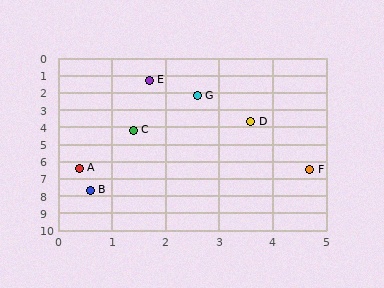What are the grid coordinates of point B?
Point B is at approximately (0.6, 7.7).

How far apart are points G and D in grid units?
Points G and D are about 1.8 grid units apart.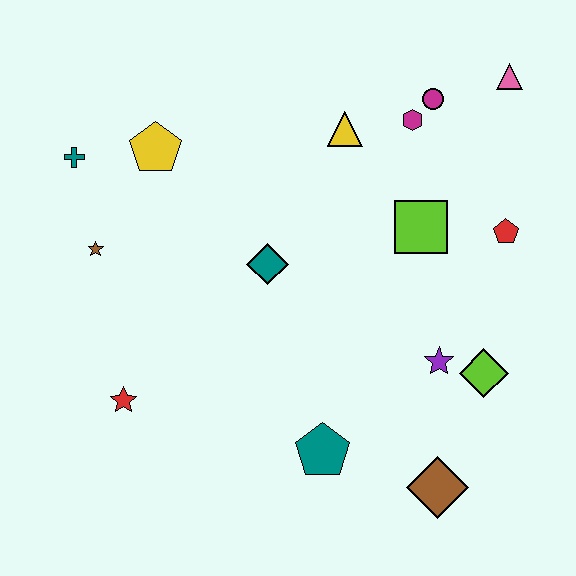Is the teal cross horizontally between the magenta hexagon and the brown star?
No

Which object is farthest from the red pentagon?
The teal cross is farthest from the red pentagon.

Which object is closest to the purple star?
The lime diamond is closest to the purple star.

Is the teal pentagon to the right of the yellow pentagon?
Yes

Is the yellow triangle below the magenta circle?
Yes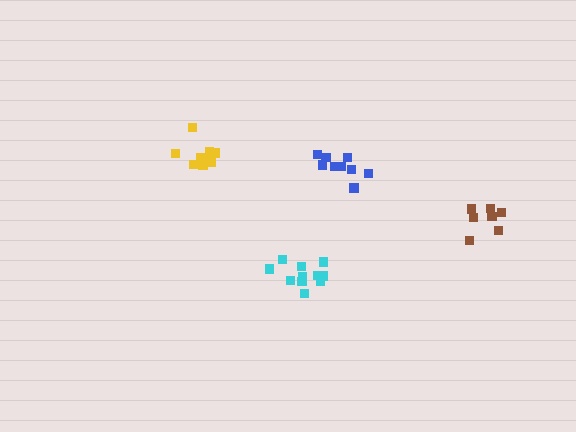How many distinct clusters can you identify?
There are 4 distinct clusters.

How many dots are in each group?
Group 1: 11 dots, Group 2: 9 dots, Group 3: 9 dots, Group 4: 7 dots (36 total).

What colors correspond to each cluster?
The clusters are colored: cyan, yellow, blue, brown.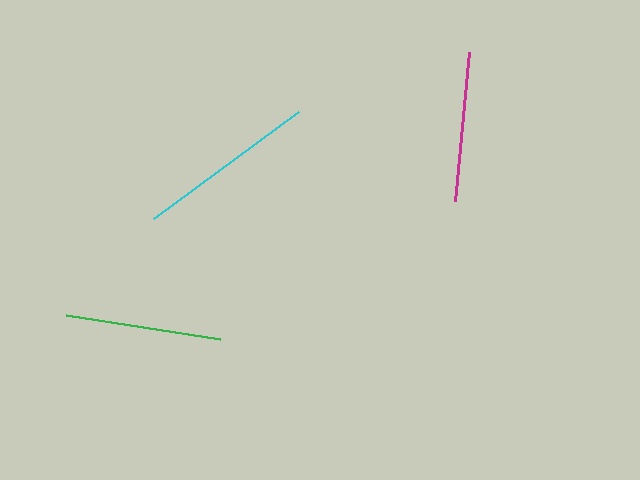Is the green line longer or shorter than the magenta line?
The green line is longer than the magenta line.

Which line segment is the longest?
The cyan line is the longest at approximately 179 pixels.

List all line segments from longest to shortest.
From longest to shortest: cyan, green, magenta.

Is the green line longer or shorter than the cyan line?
The cyan line is longer than the green line.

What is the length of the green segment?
The green segment is approximately 156 pixels long.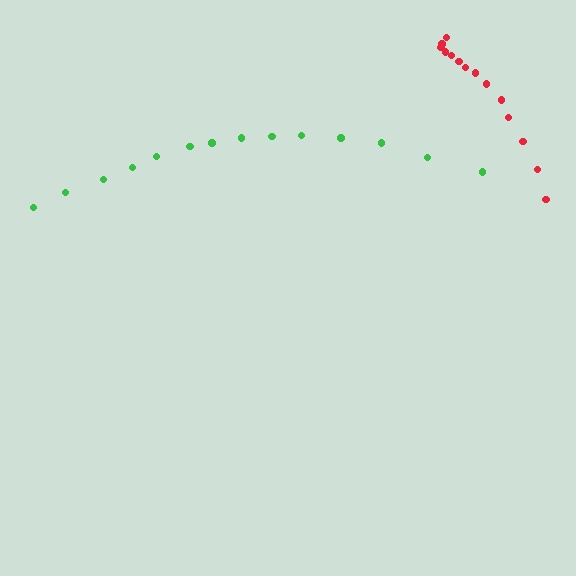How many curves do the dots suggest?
There are 2 distinct paths.